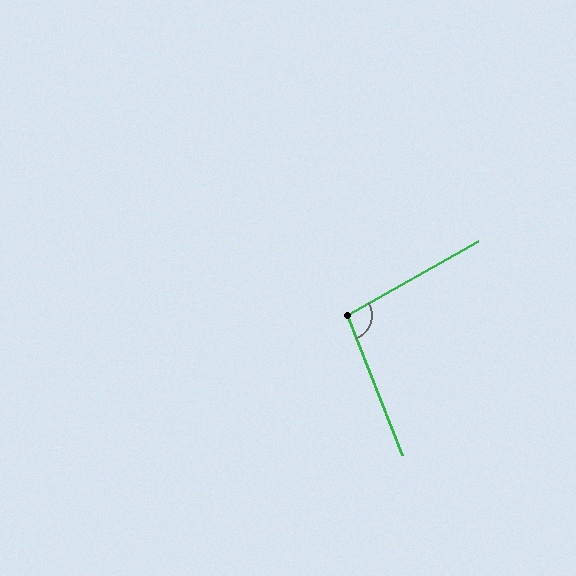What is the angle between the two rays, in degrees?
Approximately 98 degrees.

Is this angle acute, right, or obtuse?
It is obtuse.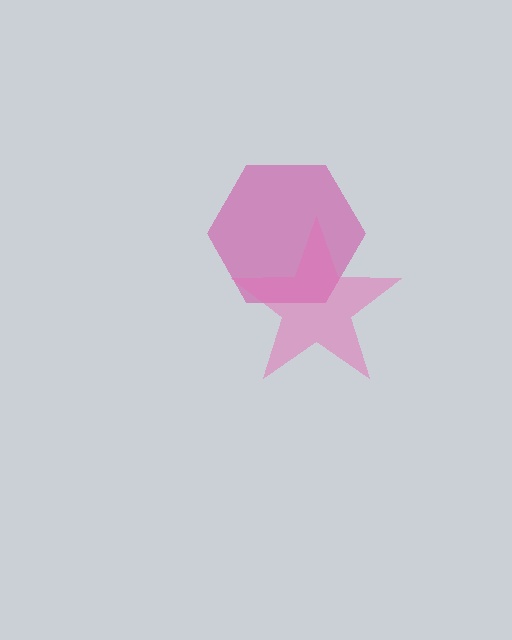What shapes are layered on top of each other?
The layered shapes are: a magenta hexagon, a pink star.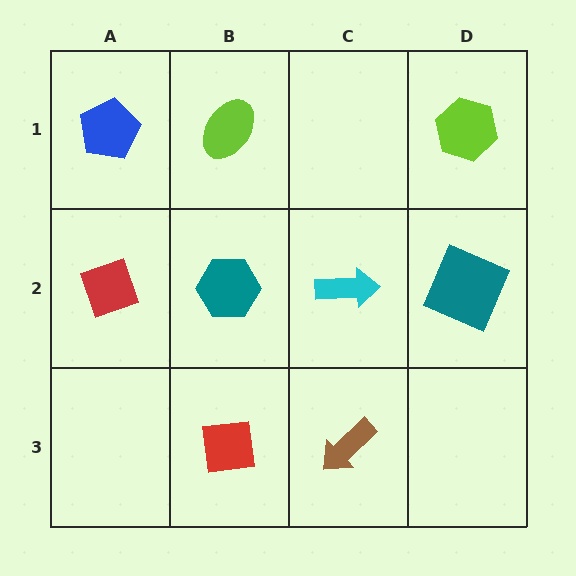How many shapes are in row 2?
4 shapes.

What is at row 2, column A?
A red diamond.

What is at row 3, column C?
A brown arrow.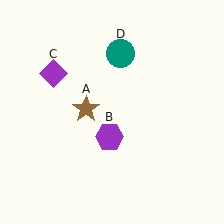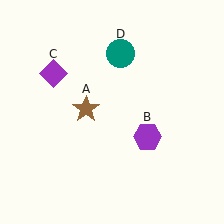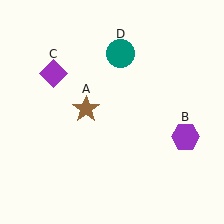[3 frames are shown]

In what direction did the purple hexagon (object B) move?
The purple hexagon (object B) moved right.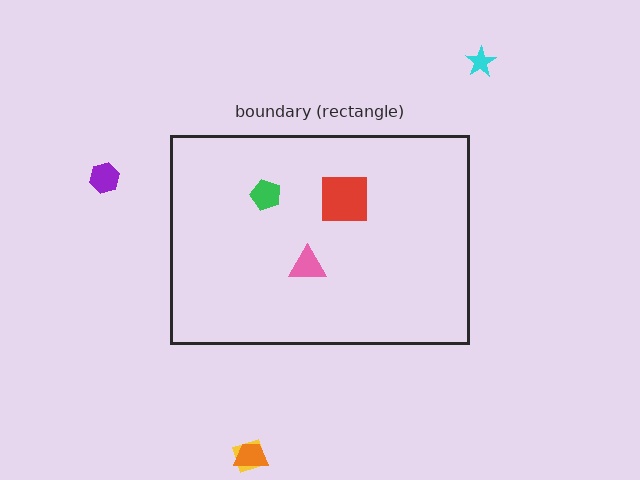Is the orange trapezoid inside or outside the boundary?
Outside.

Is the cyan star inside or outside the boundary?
Outside.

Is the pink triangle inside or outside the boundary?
Inside.